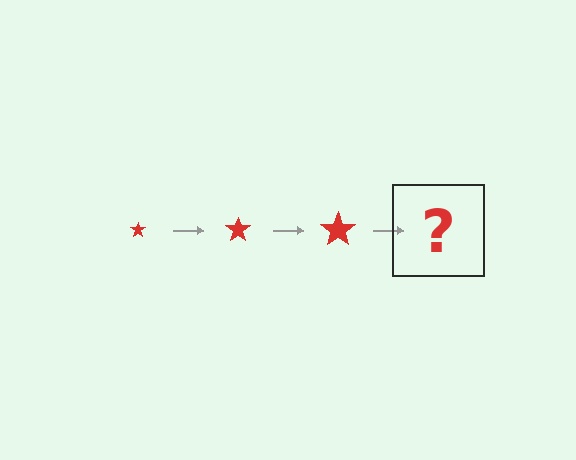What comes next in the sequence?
The next element should be a red star, larger than the previous one.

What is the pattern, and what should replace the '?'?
The pattern is that the star gets progressively larger each step. The '?' should be a red star, larger than the previous one.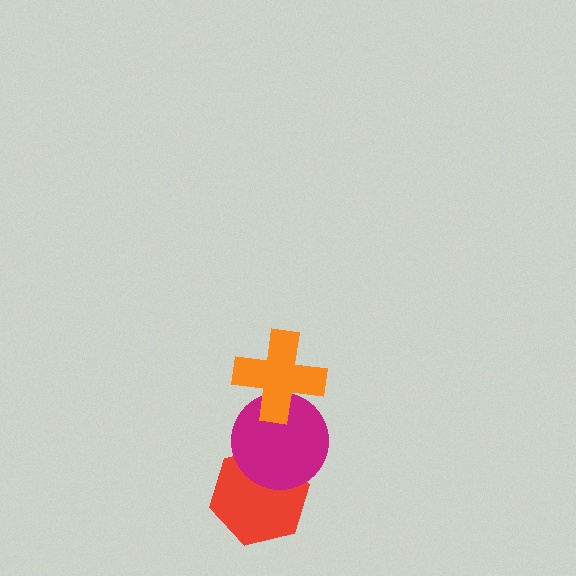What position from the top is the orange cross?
The orange cross is 1st from the top.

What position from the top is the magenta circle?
The magenta circle is 2nd from the top.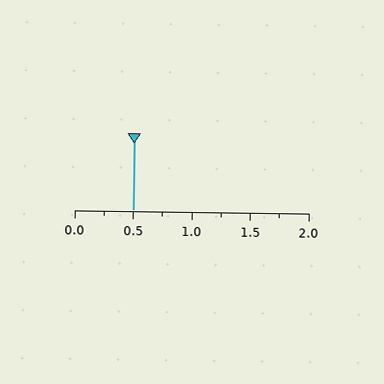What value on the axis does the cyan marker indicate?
The marker indicates approximately 0.5.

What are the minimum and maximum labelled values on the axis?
The axis runs from 0.0 to 2.0.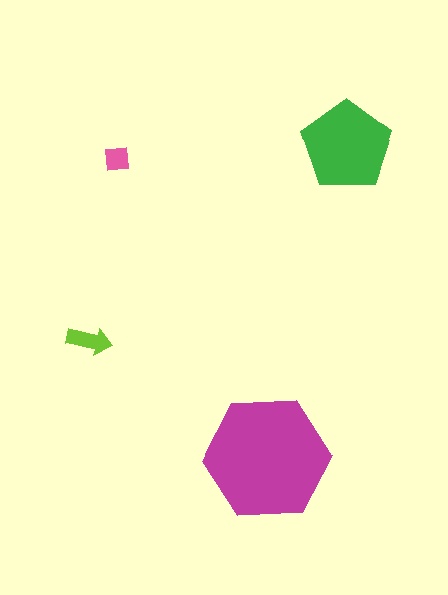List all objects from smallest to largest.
The pink square, the lime arrow, the green pentagon, the magenta hexagon.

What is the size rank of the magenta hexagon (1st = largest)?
1st.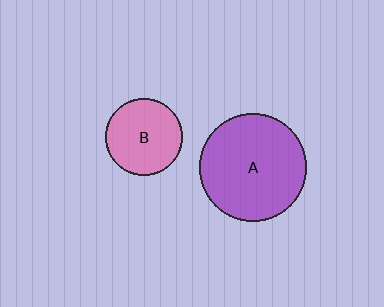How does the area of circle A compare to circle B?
Approximately 2.0 times.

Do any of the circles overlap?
No, none of the circles overlap.